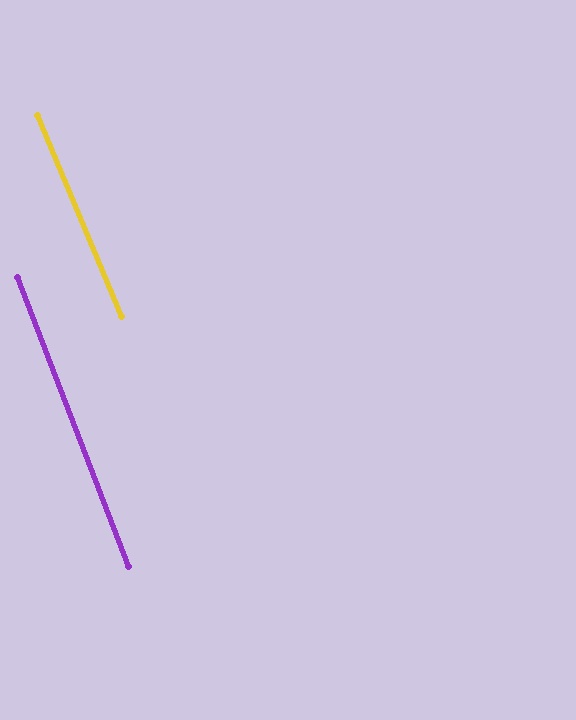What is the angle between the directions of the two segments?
Approximately 2 degrees.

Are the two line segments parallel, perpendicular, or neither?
Parallel — their directions differ by only 1.7°.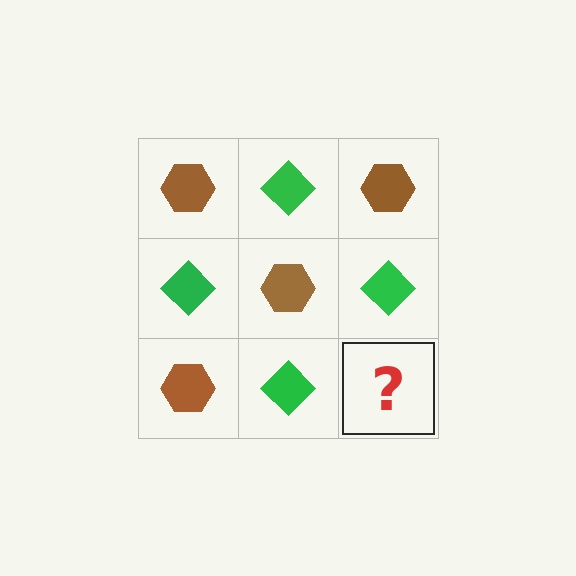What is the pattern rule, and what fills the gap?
The rule is that it alternates brown hexagon and green diamond in a checkerboard pattern. The gap should be filled with a brown hexagon.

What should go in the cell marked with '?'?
The missing cell should contain a brown hexagon.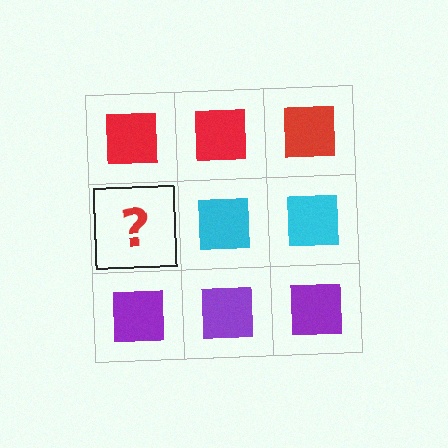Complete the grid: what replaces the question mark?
The question mark should be replaced with a cyan square.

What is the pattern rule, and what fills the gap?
The rule is that each row has a consistent color. The gap should be filled with a cyan square.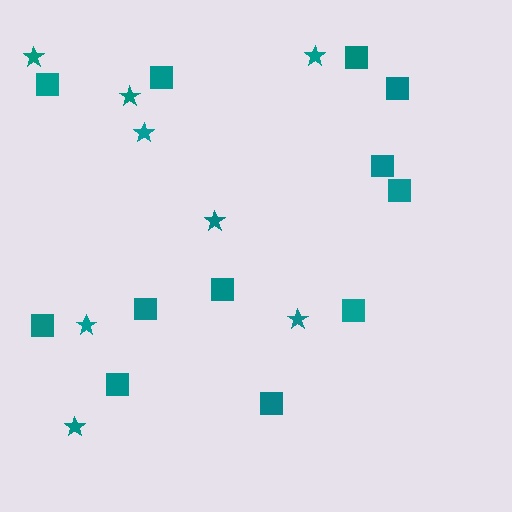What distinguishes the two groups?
There are 2 groups: one group of squares (12) and one group of stars (8).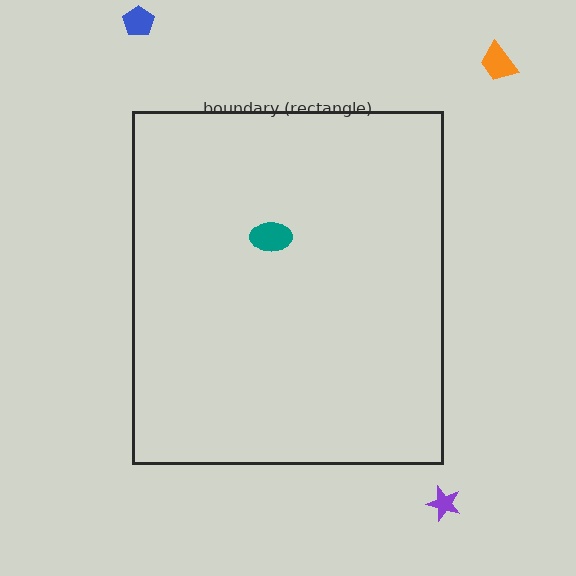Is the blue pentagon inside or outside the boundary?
Outside.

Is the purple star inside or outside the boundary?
Outside.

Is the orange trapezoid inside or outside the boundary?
Outside.